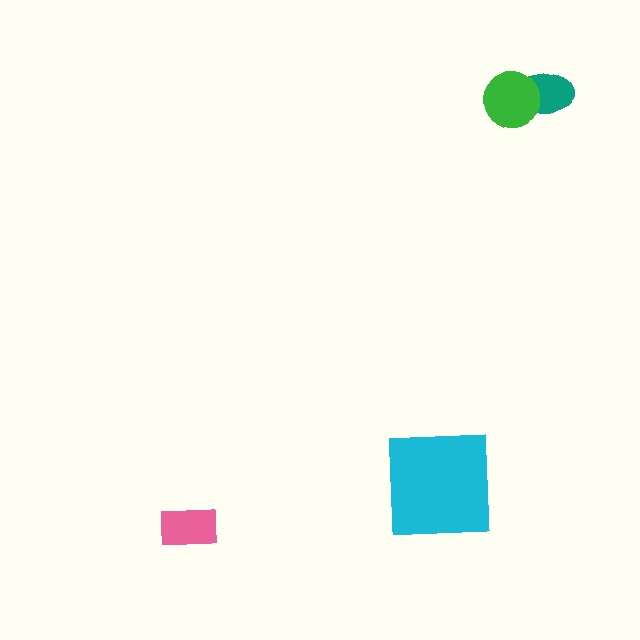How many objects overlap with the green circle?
1 object overlaps with the green circle.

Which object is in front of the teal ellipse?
The green circle is in front of the teal ellipse.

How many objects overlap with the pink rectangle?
0 objects overlap with the pink rectangle.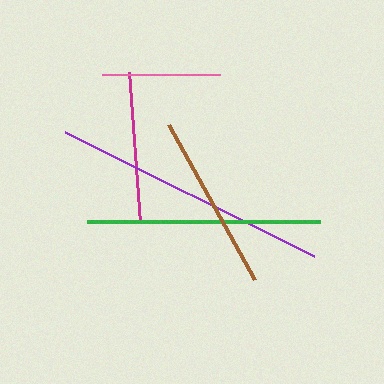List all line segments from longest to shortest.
From longest to shortest: purple, green, brown, magenta, pink.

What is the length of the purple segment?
The purple segment is approximately 279 pixels long.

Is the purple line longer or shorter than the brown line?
The purple line is longer than the brown line.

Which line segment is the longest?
The purple line is the longest at approximately 279 pixels.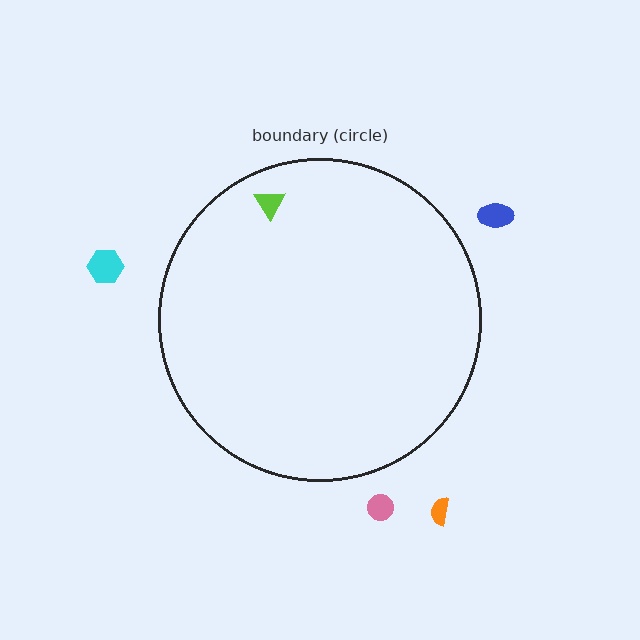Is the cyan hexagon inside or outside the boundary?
Outside.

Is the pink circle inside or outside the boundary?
Outside.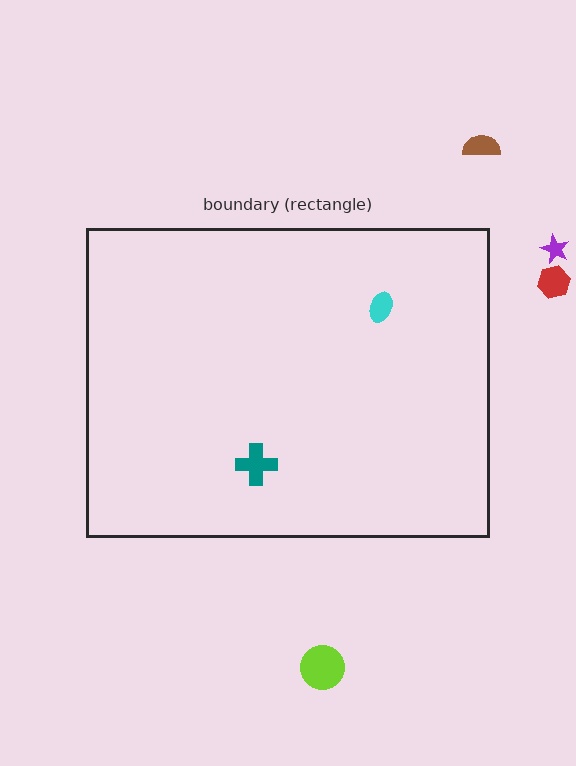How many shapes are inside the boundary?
2 inside, 4 outside.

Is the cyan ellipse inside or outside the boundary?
Inside.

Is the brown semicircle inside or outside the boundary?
Outside.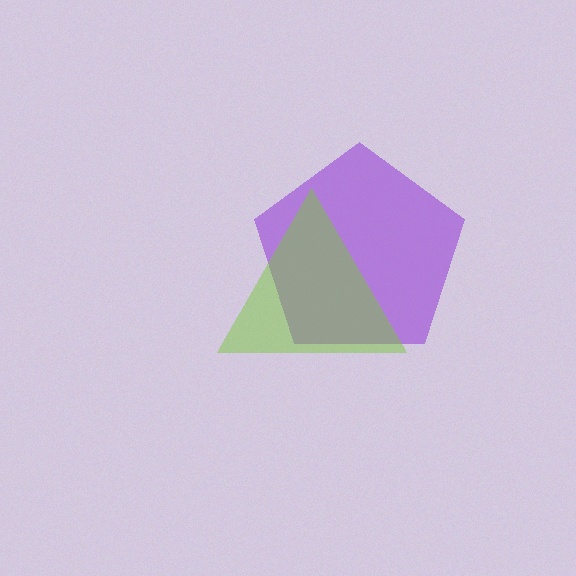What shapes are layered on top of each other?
The layered shapes are: a purple pentagon, a lime triangle.